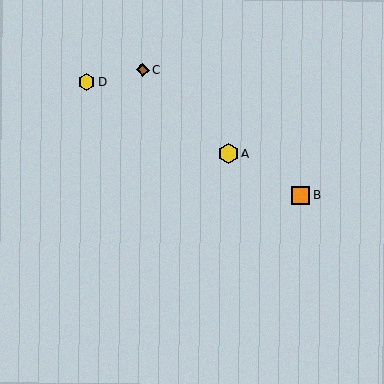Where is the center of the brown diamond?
The center of the brown diamond is at (143, 70).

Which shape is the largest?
The yellow hexagon (labeled A) is the largest.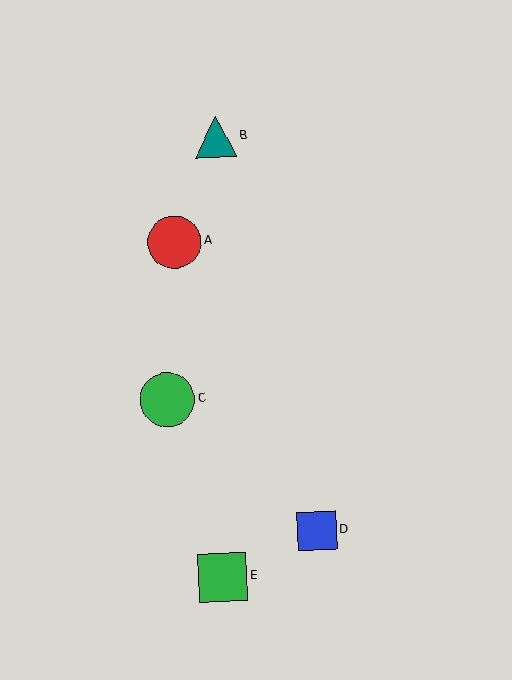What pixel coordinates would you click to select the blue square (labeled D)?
Click at (317, 531) to select the blue square D.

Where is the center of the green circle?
The center of the green circle is at (167, 400).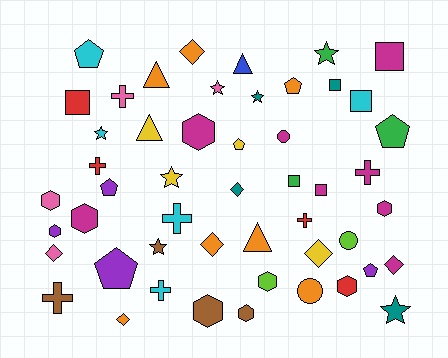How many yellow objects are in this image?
There are 4 yellow objects.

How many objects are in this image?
There are 50 objects.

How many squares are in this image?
There are 6 squares.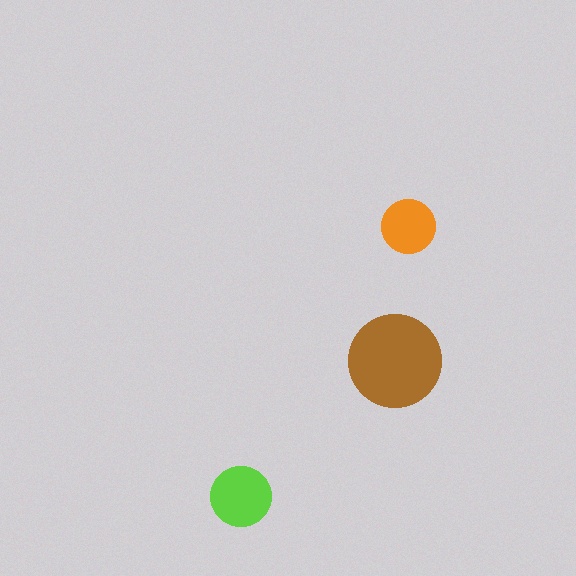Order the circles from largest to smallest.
the brown one, the lime one, the orange one.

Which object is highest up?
The orange circle is topmost.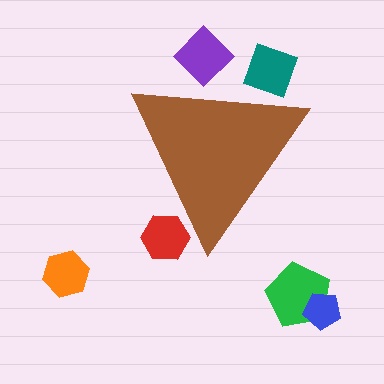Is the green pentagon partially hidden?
No, the green pentagon is fully visible.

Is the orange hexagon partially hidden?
No, the orange hexagon is fully visible.